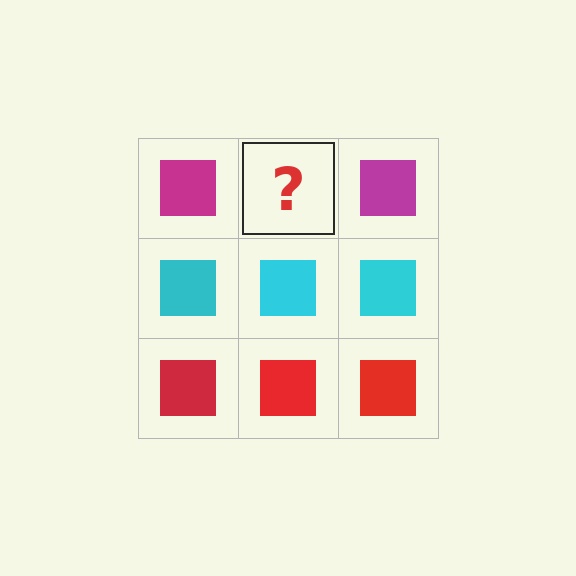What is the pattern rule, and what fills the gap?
The rule is that each row has a consistent color. The gap should be filled with a magenta square.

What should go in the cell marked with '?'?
The missing cell should contain a magenta square.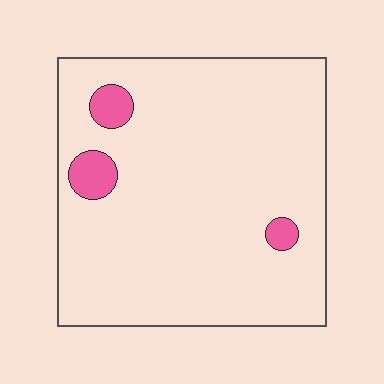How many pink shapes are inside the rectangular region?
3.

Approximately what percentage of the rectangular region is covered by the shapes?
Approximately 5%.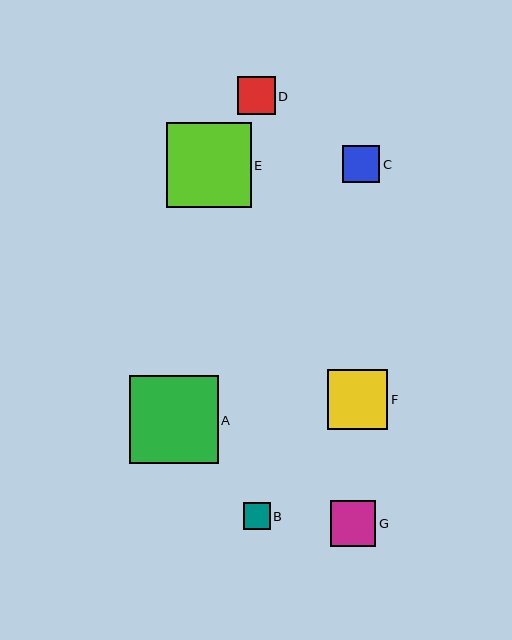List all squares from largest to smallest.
From largest to smallest: A, E, F, G, D, C, B.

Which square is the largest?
Square A is the largest with a size of approximately 89 pixels.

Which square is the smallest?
Square B is the smallest with a size of approximately 27 pixels.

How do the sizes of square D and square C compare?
Square D and square C are approximately the same size.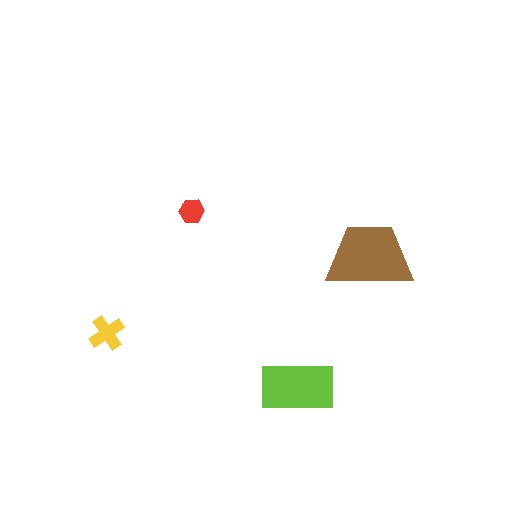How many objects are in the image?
There are 4 objects in the image.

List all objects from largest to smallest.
The brown trapezoid, the lime rectangle, the yellow cross, the red hexagon.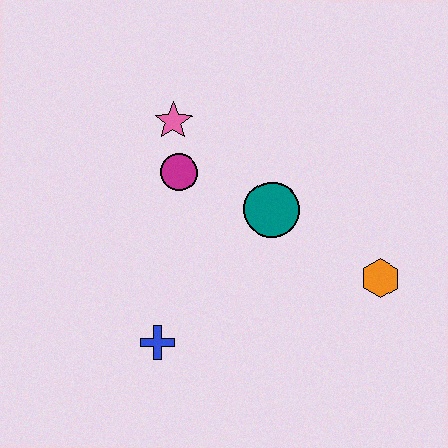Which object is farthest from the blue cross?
The orange hexagon is farthest from the blue cross.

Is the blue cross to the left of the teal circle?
Yes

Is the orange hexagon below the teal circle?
Yes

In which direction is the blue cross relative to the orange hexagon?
The blue cross is to the left of the orange hexagon.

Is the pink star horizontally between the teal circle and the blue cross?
Yes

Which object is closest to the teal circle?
The magenta circle is closest to the teal circle.